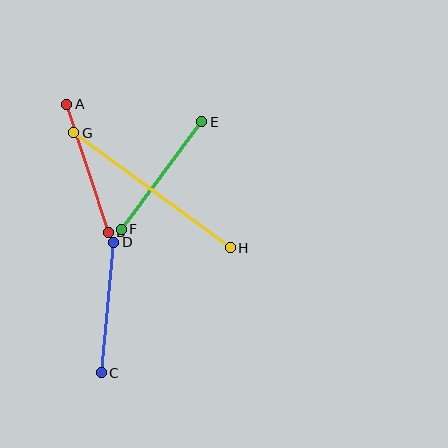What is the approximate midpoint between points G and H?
The midpoint is at approximately (152, 190) pixels.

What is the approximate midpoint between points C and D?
The midpoint is at approximately (108, 308) pixels.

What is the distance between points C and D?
The distance is approximately 131 pixels.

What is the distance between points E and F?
The distance is approximately 134 pixels.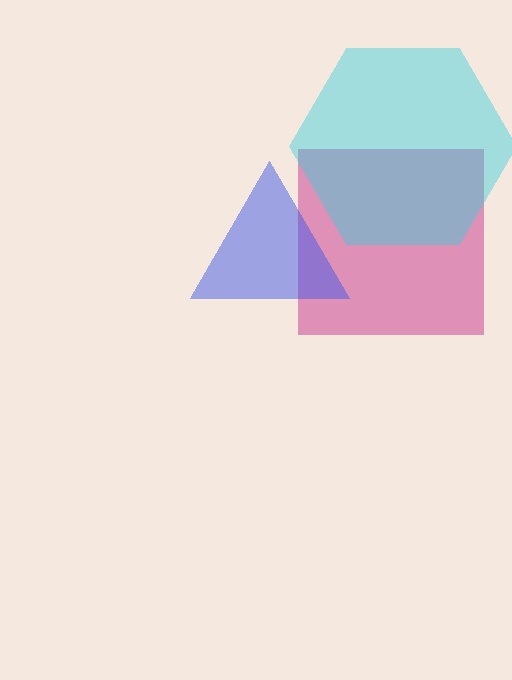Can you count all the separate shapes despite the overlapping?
Yes, there are 3 separate shapes.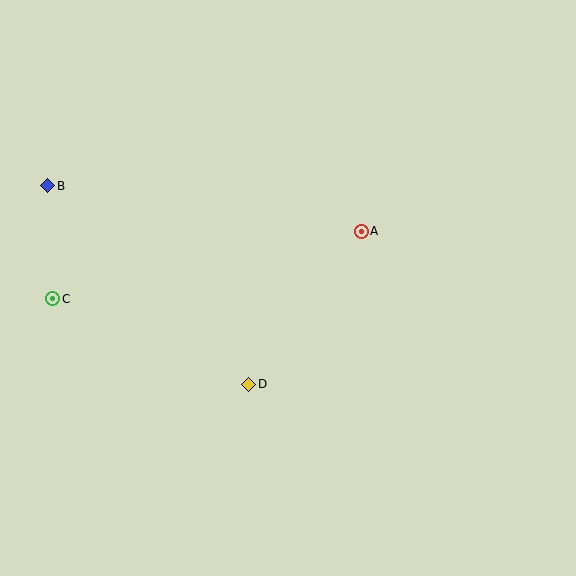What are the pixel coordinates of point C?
Point C is at (53, 299).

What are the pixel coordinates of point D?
Point D is at (249, 384).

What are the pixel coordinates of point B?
Point B is at (48, 186).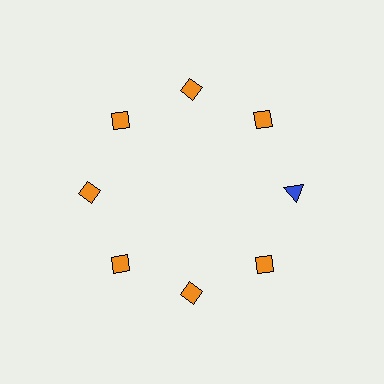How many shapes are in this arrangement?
There are 8 shapes arranged in a ring pattern.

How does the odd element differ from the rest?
It differs in both color (blue instead of orange) and shape (triangle instead of diamond).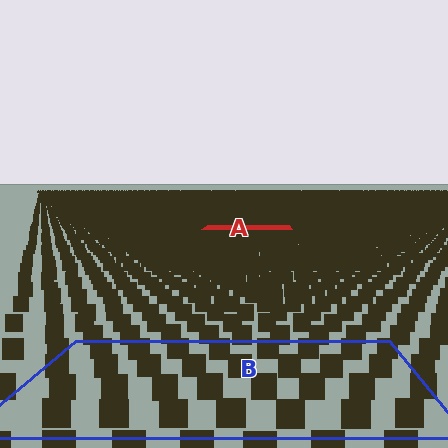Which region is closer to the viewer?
Region B is closer. The texture elements there are larger and more spread out.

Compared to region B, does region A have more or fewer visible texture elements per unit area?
Region A has more texture elements per unit area — they are packed more densely because it is farther away.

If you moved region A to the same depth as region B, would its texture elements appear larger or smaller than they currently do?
They would appear larger. At a closer depth, the same texture elements are projected at a bigger on-screen size.